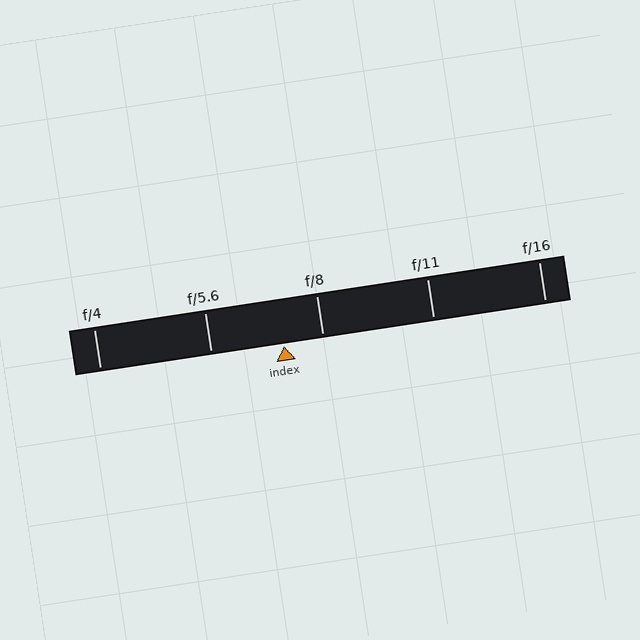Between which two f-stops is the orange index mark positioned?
The index mark is between f/5.6 and f/8.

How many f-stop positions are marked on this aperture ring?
There are 5 f-stop positions marked.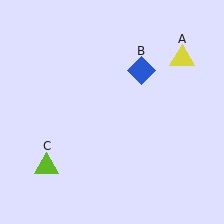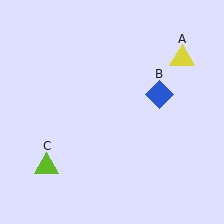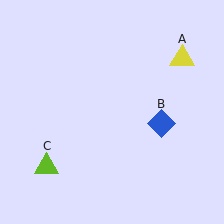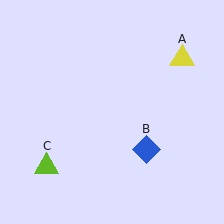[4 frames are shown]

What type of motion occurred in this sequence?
The blue diamond (object B) rotated clockwise around the center of the scene.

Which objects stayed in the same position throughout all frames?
Yellow triangle (object A) and lime triangle (object C) remained stationary.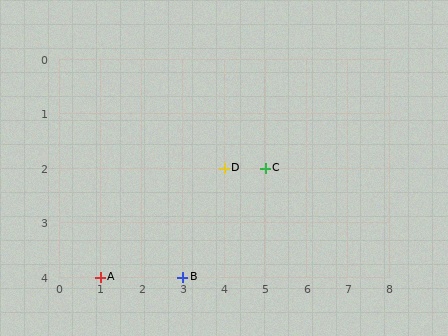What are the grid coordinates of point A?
Point A is at grid coordinates (1, 4).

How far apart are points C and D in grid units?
Points C and D are 1 column apart.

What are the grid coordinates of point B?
Point B is at grid coordinates (3, 4).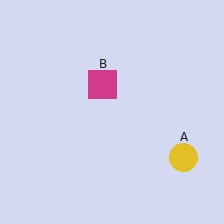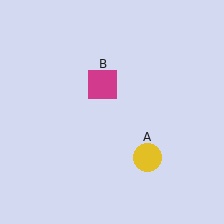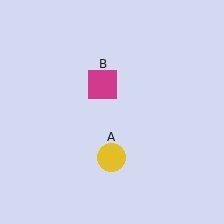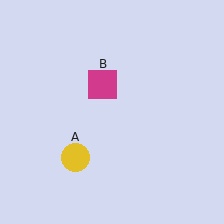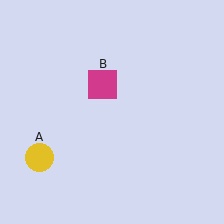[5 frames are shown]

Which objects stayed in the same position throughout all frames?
Magenta square (object B) remained stationary.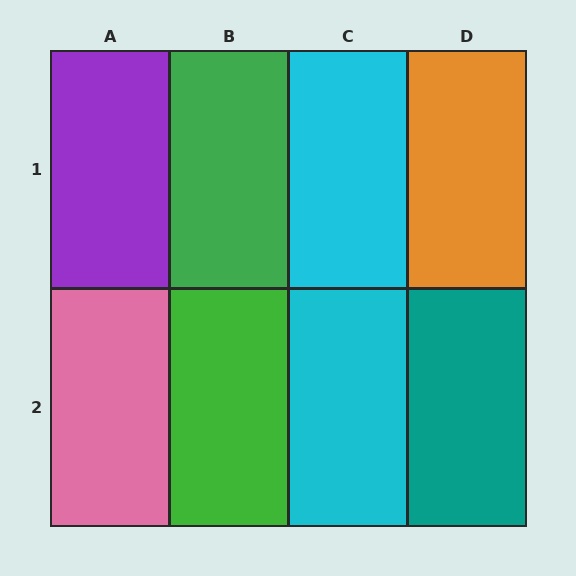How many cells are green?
2 cells are green.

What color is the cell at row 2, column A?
Pink.